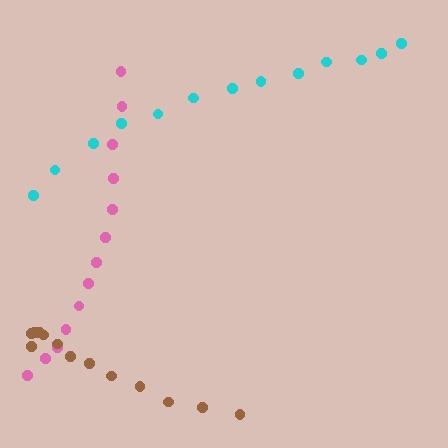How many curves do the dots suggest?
There are 3 distinct paths.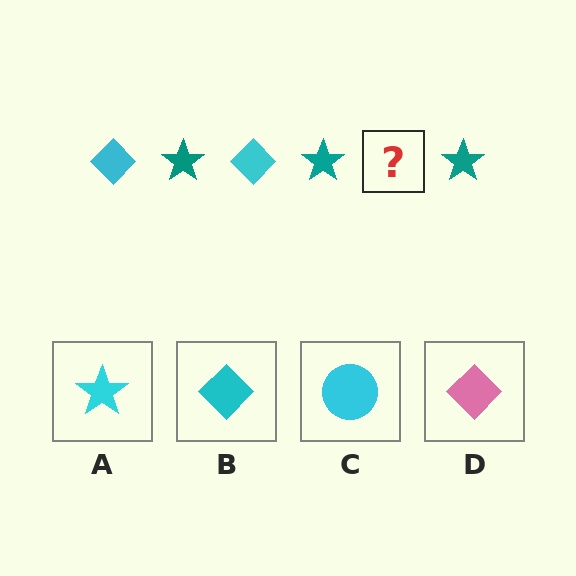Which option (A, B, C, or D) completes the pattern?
B.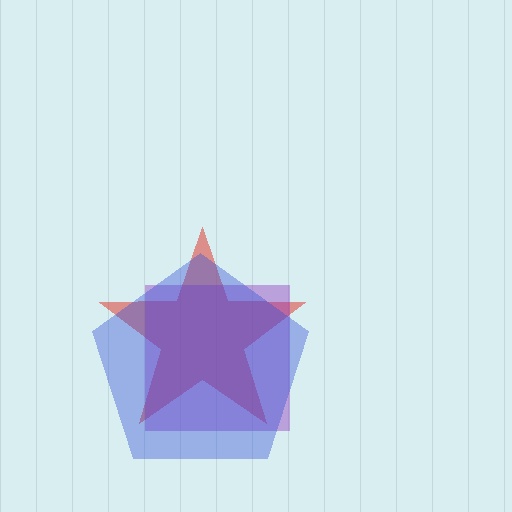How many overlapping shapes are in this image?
There are 3 overlapping shapes in the image.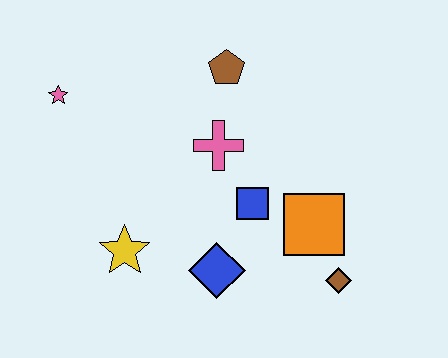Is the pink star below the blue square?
No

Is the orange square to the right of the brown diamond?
No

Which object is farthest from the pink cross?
The brown diamond is farthest from the pink cross.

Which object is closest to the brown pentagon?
The pink cross is closest to the brown pentagon.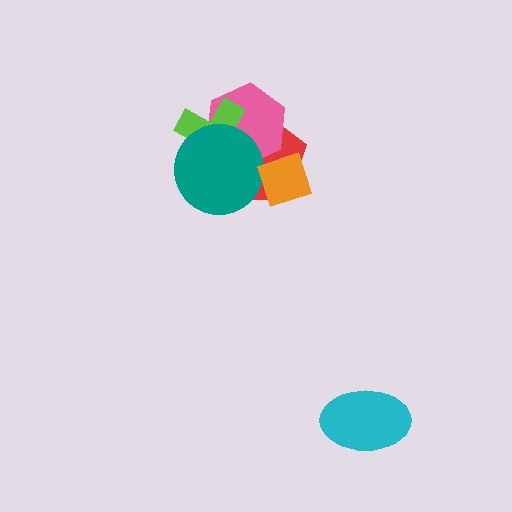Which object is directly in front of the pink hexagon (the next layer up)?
The lime cross is directly in front of the pink hexagon.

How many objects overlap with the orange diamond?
2 objects overlap with the orange diamond.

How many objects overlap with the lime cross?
3 objects overlap with the lime cross.